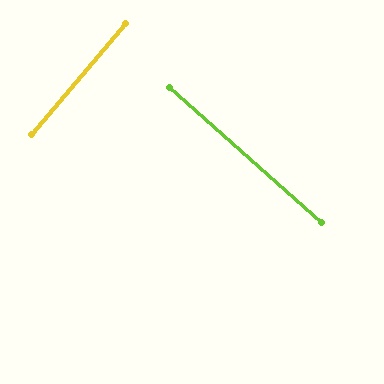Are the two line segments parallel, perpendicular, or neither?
Perpendicular — they meet at approximately 89°.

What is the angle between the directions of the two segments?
Approximately 89 degrees.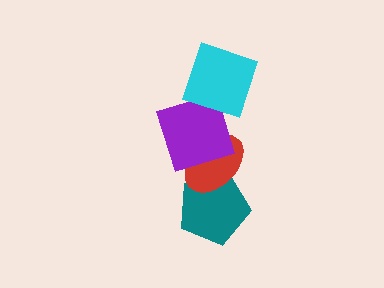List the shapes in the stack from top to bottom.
From top to bottom: the cyan square, the purple square, the red ellipse, the teal pentagon.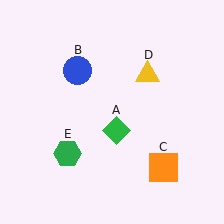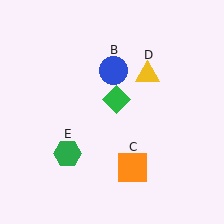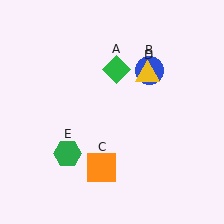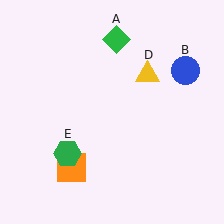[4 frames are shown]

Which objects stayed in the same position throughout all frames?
Yellow triangle (object D) and green hexagon (object E) remained stationary.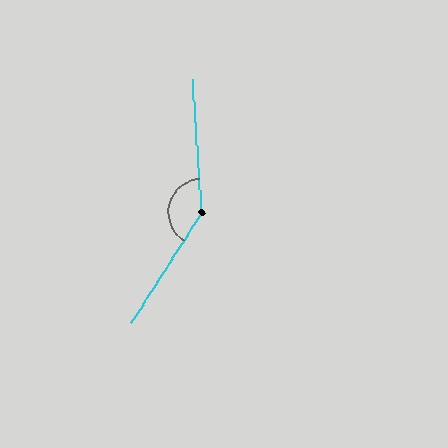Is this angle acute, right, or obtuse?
It is obtuse.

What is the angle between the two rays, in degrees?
Approximately 144 degrees.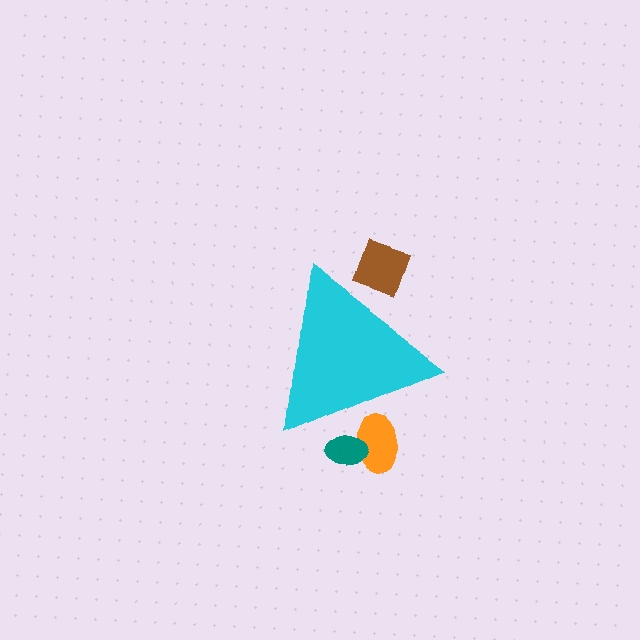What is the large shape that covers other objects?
A cyan triangle.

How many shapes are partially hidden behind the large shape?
3 shapes are partially hidden.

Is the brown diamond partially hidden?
Yes, the brown diamond is partially hidden behind the cyan triangle.